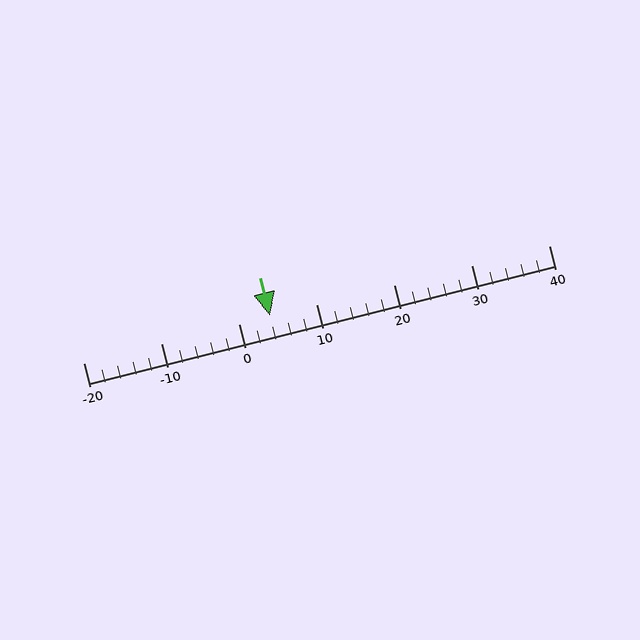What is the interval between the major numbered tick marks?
The major tick marks are spaced 10 units apart.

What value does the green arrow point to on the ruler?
The green arrow points to approximately 4.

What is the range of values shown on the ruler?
The ruler shows values from -20 to 40.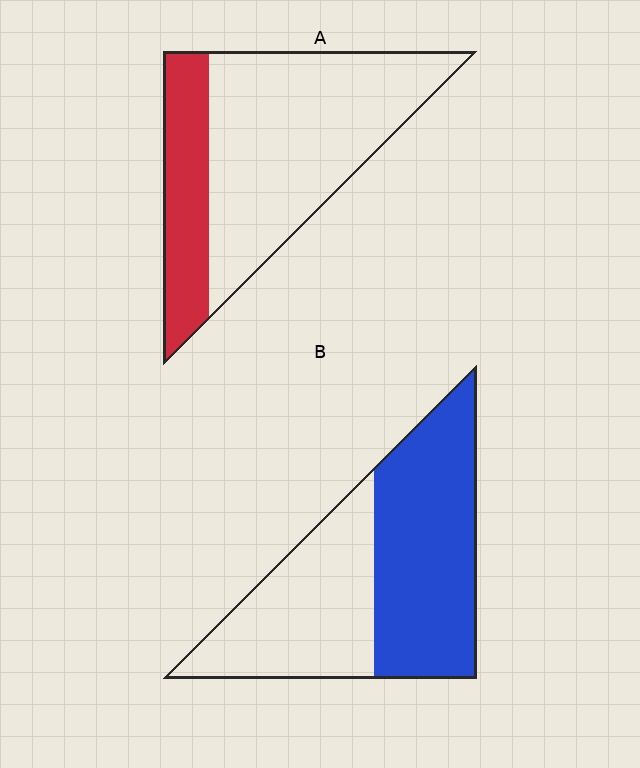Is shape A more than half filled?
No.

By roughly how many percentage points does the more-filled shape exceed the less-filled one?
By roughly 30 percentage points (B over A).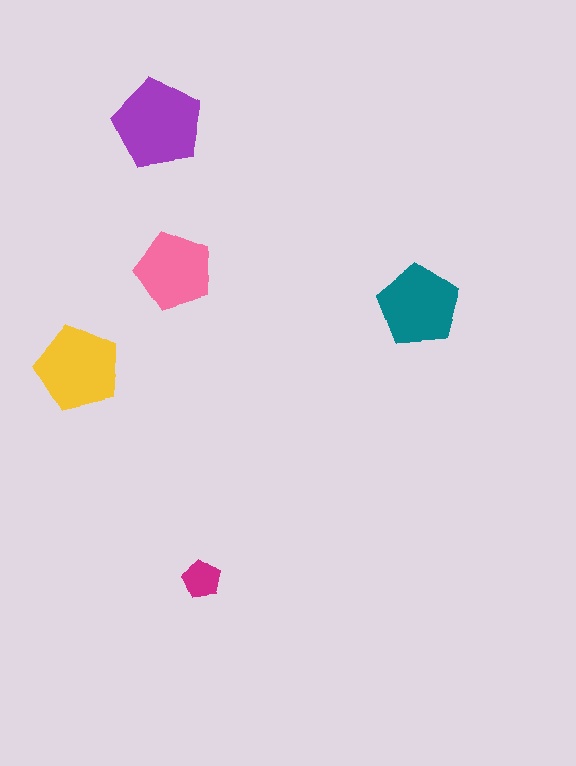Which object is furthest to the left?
The yellow pentagon is leftmost.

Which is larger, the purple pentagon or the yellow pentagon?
The purple one.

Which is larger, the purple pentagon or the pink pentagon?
The purple one.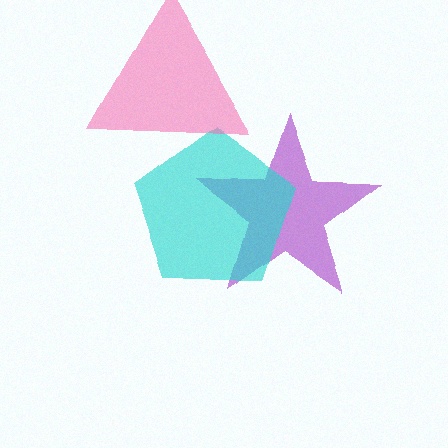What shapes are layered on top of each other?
The layered shapes are: a purple star, a cyan pentagon, a pink triangle.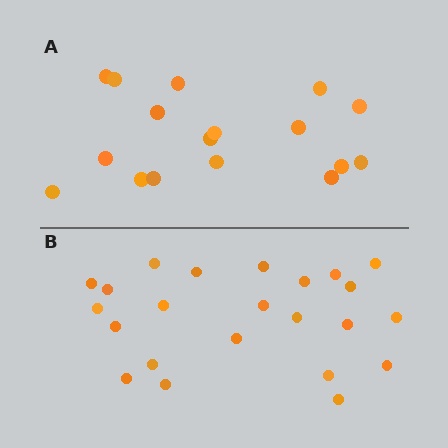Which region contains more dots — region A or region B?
Region B (the bottom region) has more dots.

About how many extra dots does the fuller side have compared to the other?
Region B has about 6 more dots than region A.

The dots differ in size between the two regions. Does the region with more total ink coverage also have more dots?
No. Region A has more total ink coverage because its dots are larger, but region B actually contains more individual dots. Total area can be misleading — the number of items is what matters here.